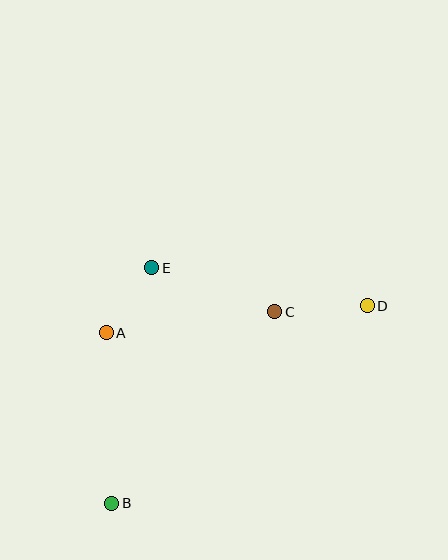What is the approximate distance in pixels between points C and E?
The distance between C and E is approximately 131 pixels.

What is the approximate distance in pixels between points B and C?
The distance between B and C is approximately 252 pixels.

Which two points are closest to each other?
Points A and E are closest to each other.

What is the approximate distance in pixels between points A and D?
The distance between A and D is approximately 262 pixels.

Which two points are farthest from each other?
Points B and D are farthest from each other.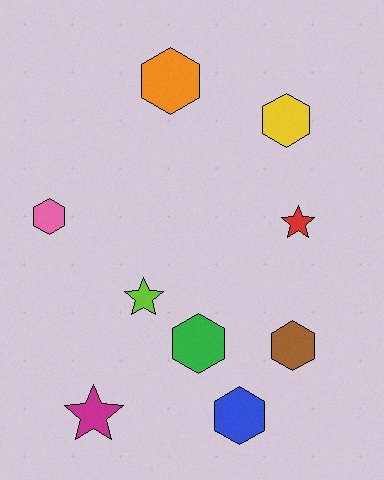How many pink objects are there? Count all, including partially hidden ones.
There is 1 pink object.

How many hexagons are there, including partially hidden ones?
There are 6 hexagons.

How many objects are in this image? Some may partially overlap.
There are 9 objects.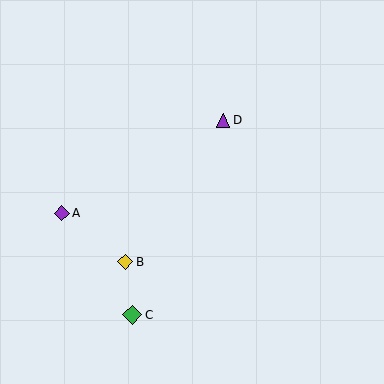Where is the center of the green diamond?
The center of the green diamond is at (132, 315).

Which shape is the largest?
The green diamond (labeled C) is the largest.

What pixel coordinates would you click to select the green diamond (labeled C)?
Click at (132, 315) to select the green diamond C.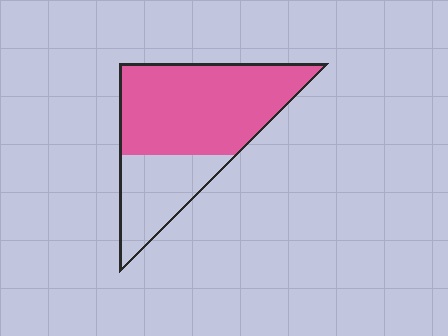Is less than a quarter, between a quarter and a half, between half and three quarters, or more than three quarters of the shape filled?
Between half and three quarters.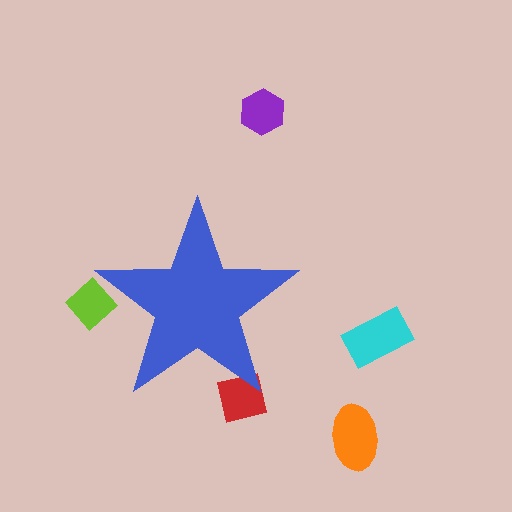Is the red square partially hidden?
Yes, the red square is partially hidden behind the blue star.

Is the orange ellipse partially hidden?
No, the orange ellipse is fully visible.